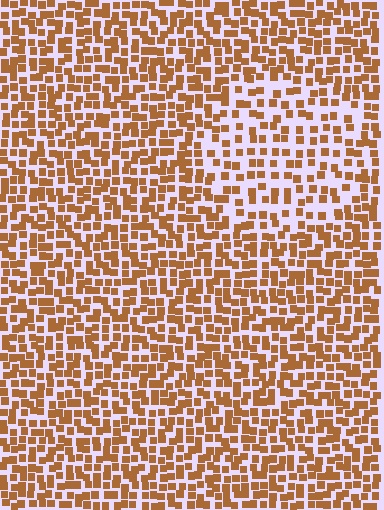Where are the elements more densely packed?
The elements are more densely packed outside the circle boundary.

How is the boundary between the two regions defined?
The boundary is defined by a change in element density (approximately 1.7x ratio). All elements are the same color, size, and shape.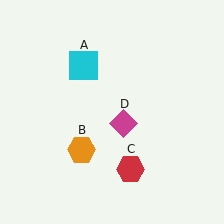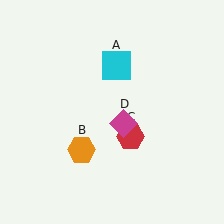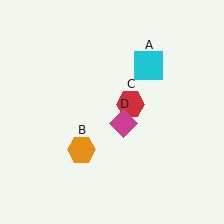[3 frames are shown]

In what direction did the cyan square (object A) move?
The cyan square (object A) moved right.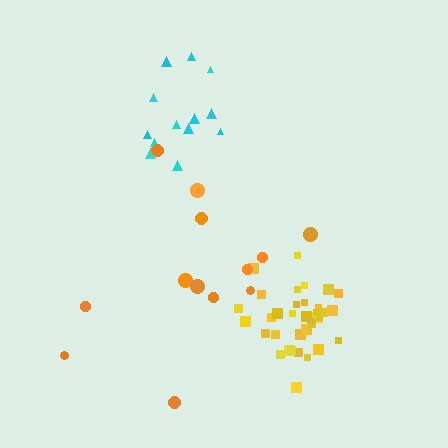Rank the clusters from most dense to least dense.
yellow, cyan, orange.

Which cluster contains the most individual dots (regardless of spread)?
Yellow (35).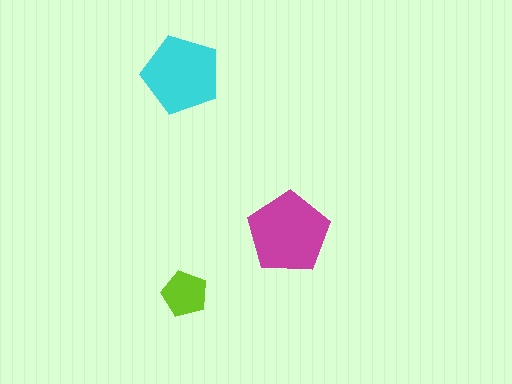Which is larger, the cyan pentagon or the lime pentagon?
The cyan one.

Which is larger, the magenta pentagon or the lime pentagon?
The magenta one.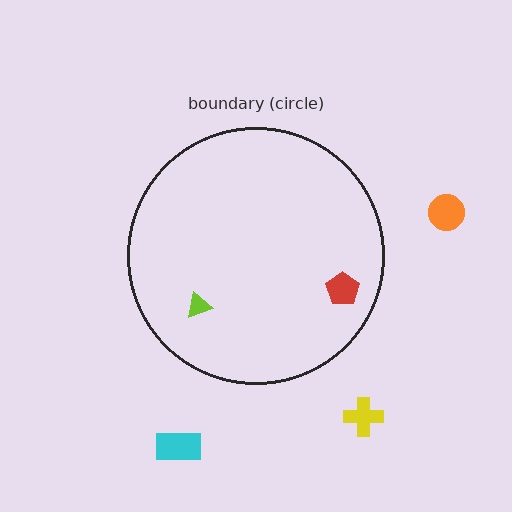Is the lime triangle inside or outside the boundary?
Inside.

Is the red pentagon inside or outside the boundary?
Inside.